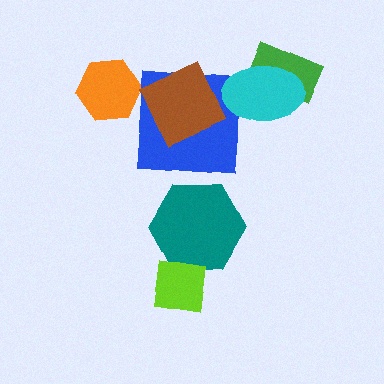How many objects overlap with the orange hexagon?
0 objects overlap with the orange hexagon.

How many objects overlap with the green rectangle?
1 object overlaps with the green rectangle.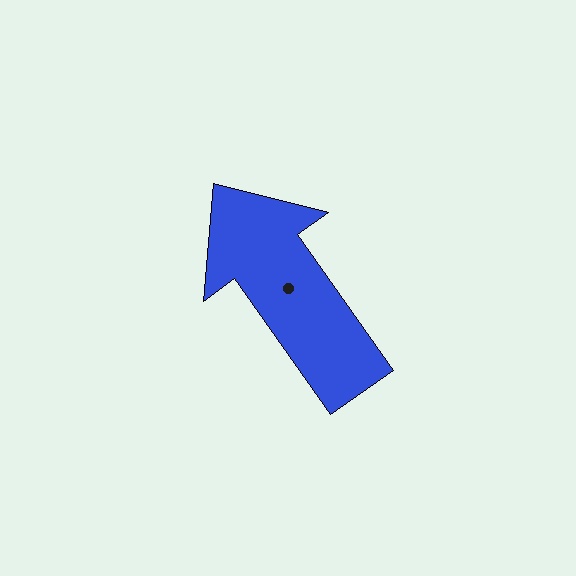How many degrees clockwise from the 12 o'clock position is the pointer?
Approximately 325 degrees.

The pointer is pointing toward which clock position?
Roughly 11 o'clock.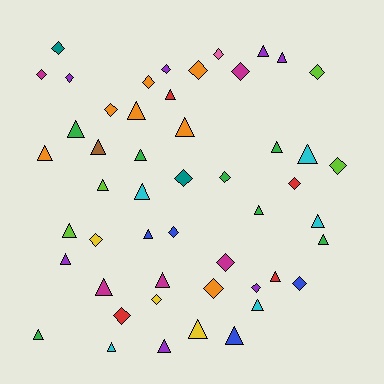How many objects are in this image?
There are 50 objects.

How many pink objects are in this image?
There is 1 pink object.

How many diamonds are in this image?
There are 22 diamonds.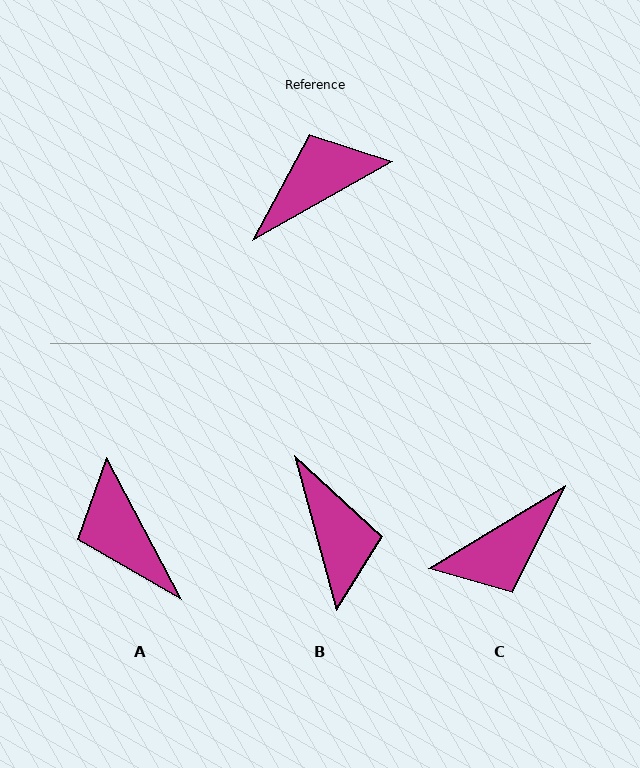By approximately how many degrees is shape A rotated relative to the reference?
Approximately 88 degrees counter-clockwise.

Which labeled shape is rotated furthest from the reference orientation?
C, about 178 degrees away.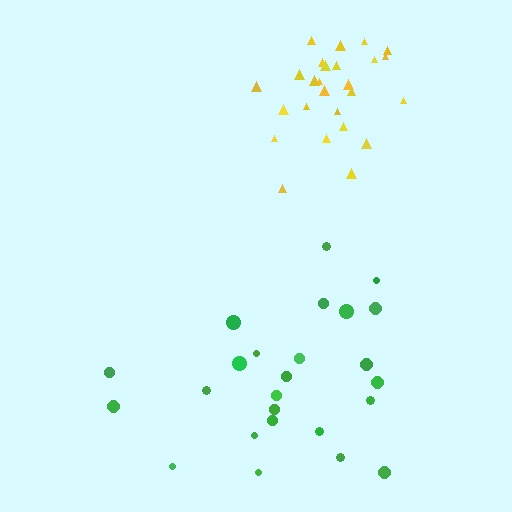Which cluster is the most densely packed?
Yellow.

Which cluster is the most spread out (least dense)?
Green.